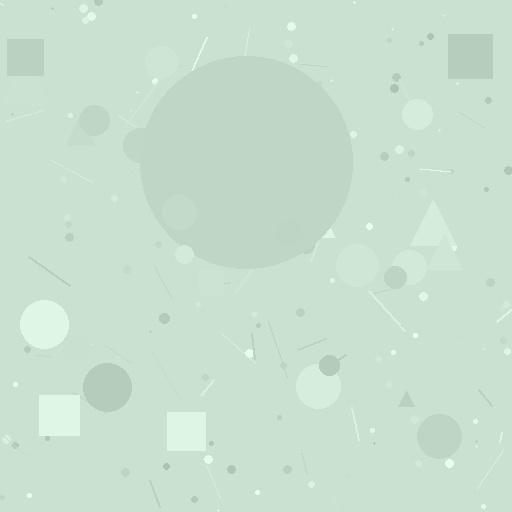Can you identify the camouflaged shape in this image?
The camouflaged shape is a circle.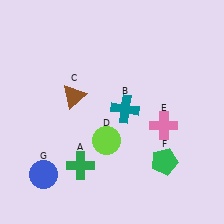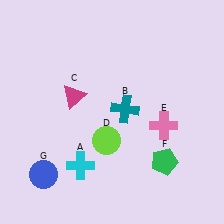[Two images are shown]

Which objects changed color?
A changed from green to cyan. C changed from brown to magenta.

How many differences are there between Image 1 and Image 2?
There are 2 differences between the two images.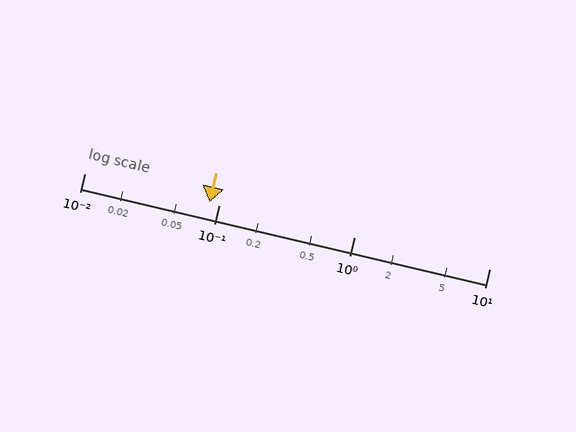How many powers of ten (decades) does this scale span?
The scale spans 3 decades, from 0.01 to 10.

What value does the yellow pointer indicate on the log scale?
The pointer indicates approximately 0.084.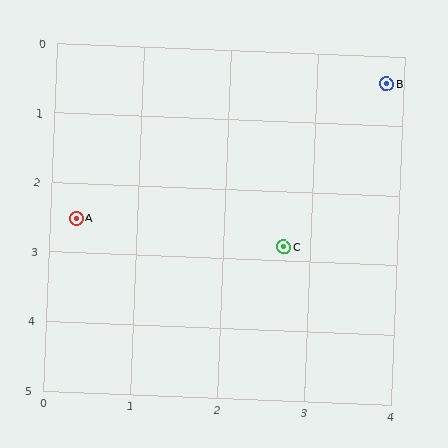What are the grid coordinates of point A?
Point A is at approximately (0.3, 2.5).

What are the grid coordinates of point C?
Point C is at approximately (2.7, 2.8).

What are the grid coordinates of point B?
Point B is at approximately (3.8, 0.4).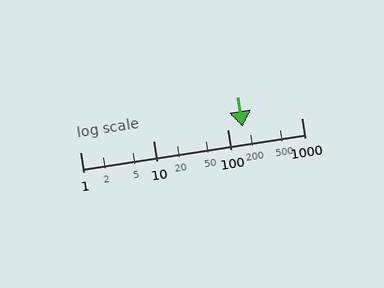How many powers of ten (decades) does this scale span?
The scale spans 3 decades, from 1 to 1000.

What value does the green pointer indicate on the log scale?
The pointer indicates approximately 160.